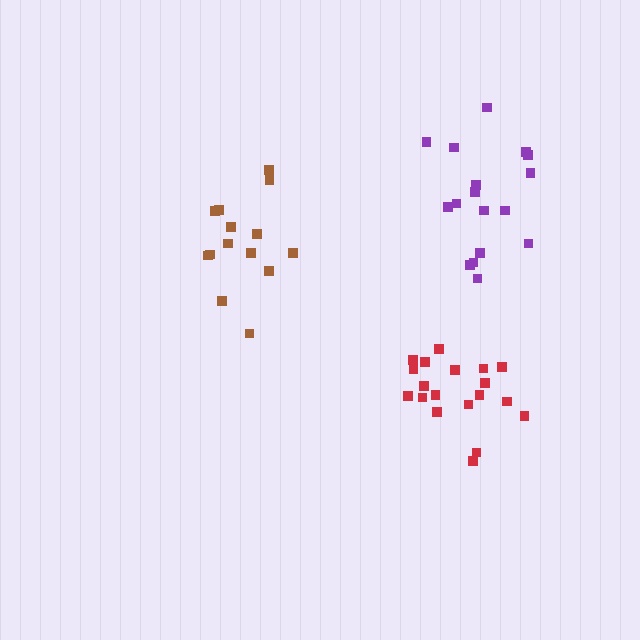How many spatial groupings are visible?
There are 3 spatial groupings.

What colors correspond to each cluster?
The clusters are colored: red, purple, brown.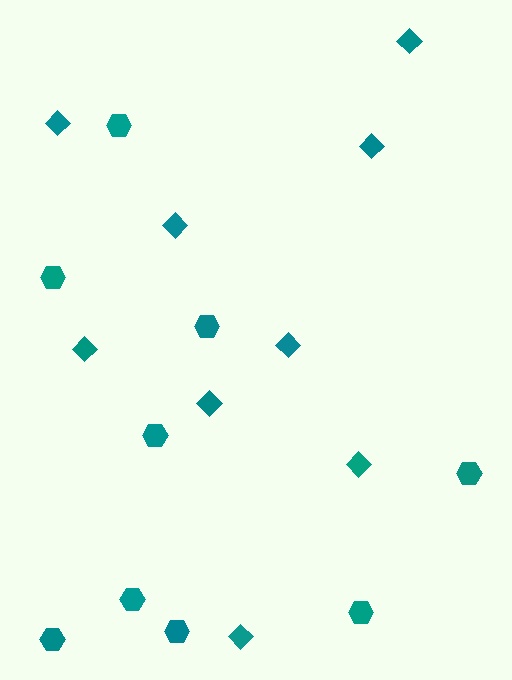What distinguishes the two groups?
There are 2 groups: one group of hexagons (9) and one group of diamonds (9).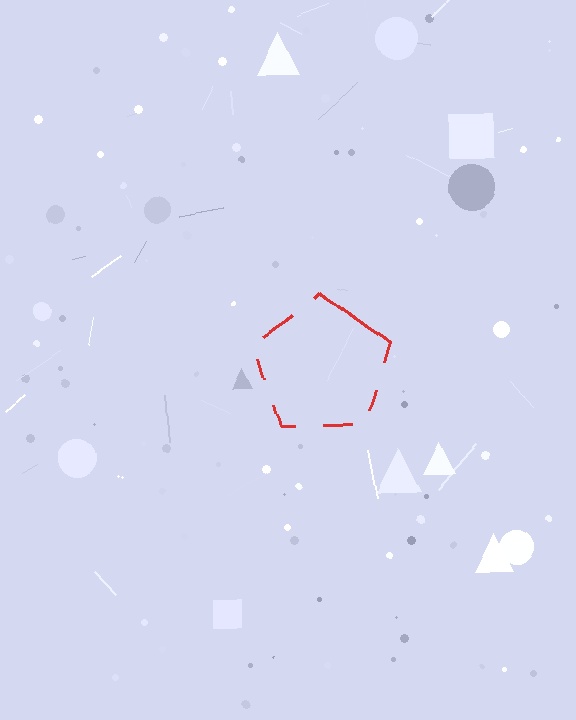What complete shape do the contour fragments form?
The contour fragments form a pentagon.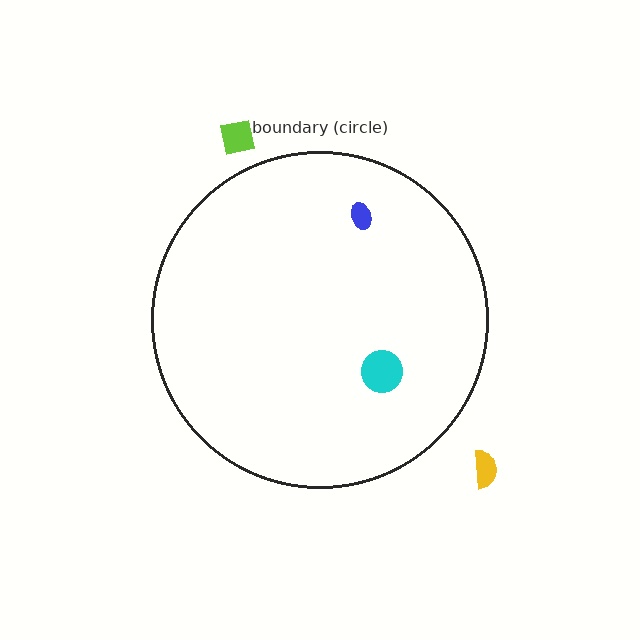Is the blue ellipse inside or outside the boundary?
Inside.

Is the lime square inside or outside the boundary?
Outside.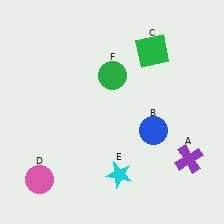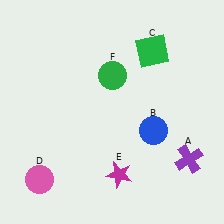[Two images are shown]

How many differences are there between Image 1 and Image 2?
There is 1 difference between the two images.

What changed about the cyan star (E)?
In Image 1, E is cyan. In Image 2, it changed to magenta.